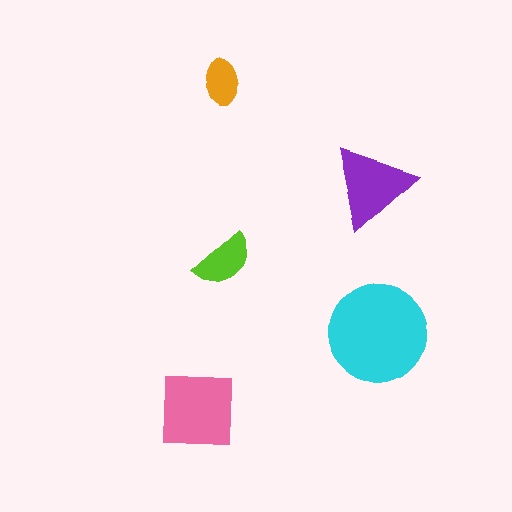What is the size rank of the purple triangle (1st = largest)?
3rd.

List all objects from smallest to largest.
The orange ellipse, the lime semicircle, the purple triangle, the pink square, the cyan circle.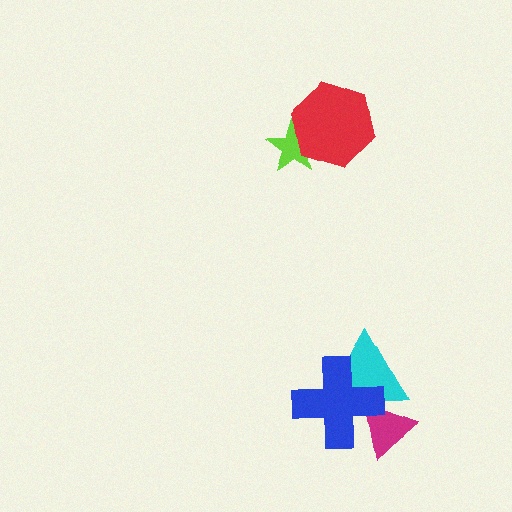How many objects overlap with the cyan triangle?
2 objects overlap with the cyan triangle.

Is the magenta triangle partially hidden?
Yes, it is partially covered by another shape.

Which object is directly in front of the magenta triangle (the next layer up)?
The cyan triangle is directly in front of the magenta triangle.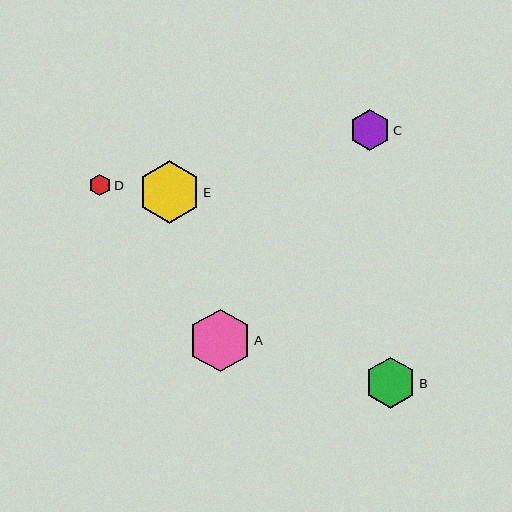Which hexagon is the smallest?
Hexagon D is the smallest with a size of approximately 21 pixels.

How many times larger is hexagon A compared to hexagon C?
Hexagon A is approximately 1.5 times the size of hexagon C.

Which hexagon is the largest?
Hexagon A is the largest with a size of approximately 63 pixels.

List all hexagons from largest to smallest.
From largest to smallest: A, E, B, C, D.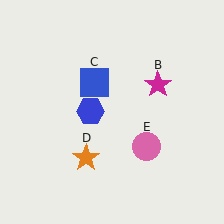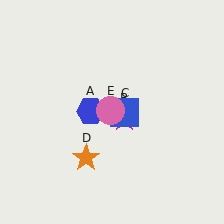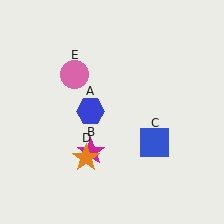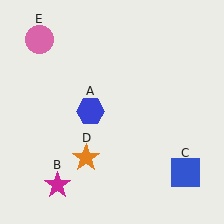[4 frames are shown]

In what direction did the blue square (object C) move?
The blue square (object C) moved down and to the right.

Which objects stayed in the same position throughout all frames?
Blue hexagon (object A) and orange star (object D) remained stationary.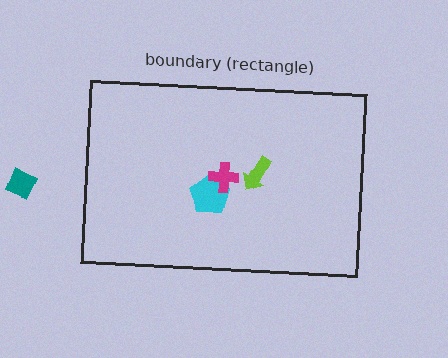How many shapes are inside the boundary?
3 inside, 1 outside.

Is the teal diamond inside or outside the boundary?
Outside.